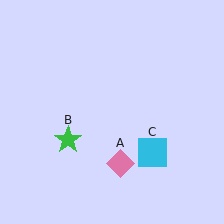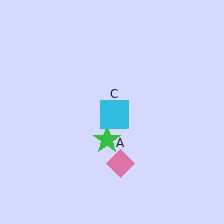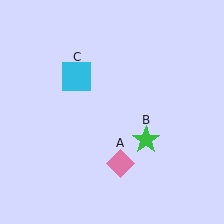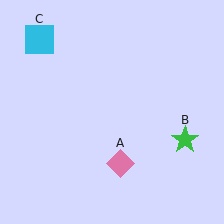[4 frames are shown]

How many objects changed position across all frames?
2 objects changed position: green star (object B), cyan square (object C).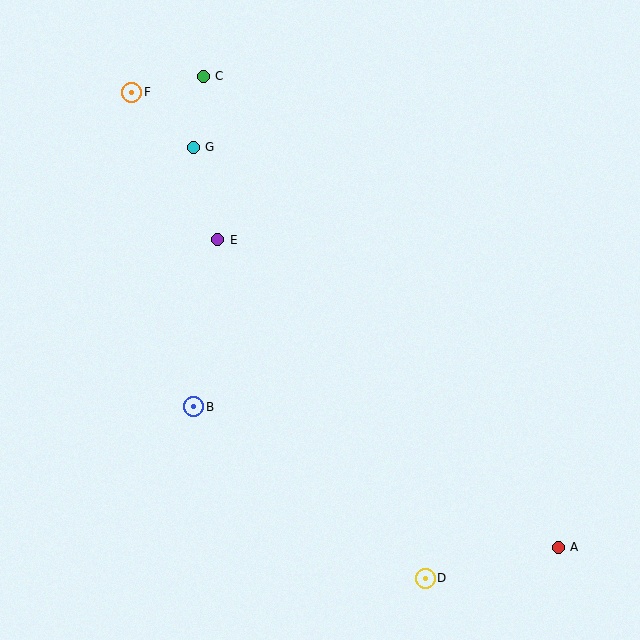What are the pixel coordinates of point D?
Point D is at (425, 578).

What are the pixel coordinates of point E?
Point E is at (218, 240).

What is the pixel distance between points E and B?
The distance between E and B is 169 pixels.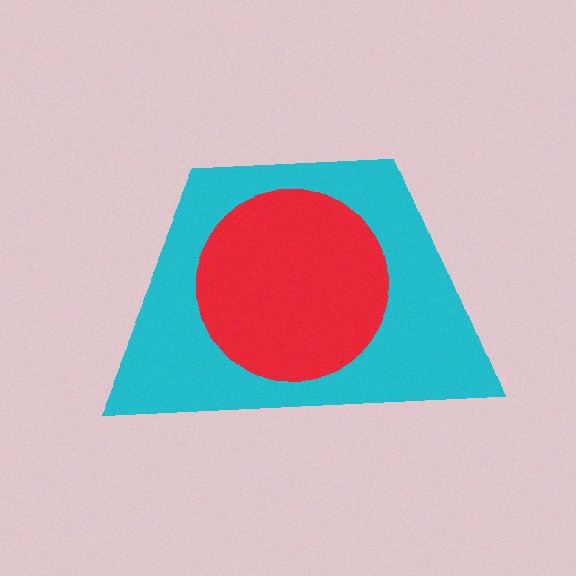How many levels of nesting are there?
2.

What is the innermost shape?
The red circle.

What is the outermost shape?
The cyan trapezoid.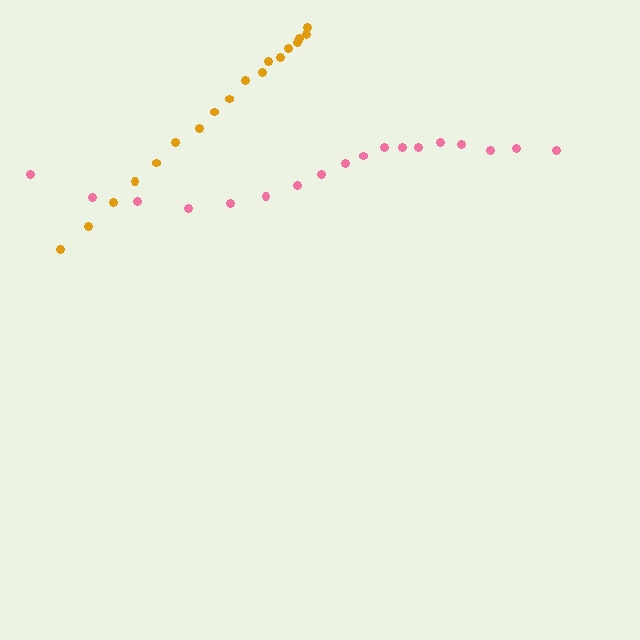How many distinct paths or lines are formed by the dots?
There are 2 distinct paths.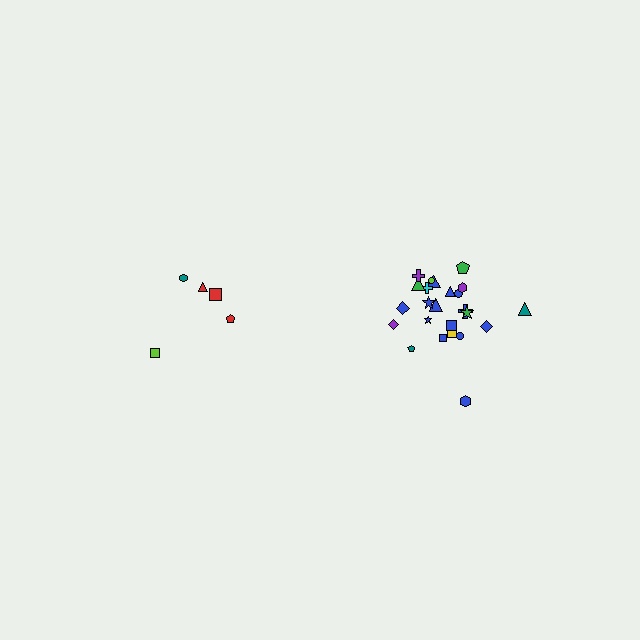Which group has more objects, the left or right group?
The right group.